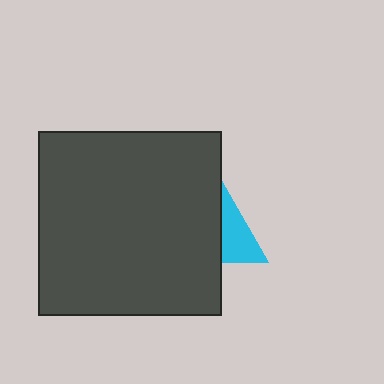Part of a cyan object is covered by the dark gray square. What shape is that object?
It is a triangle.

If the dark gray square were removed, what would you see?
You would see the complete cyan triangle.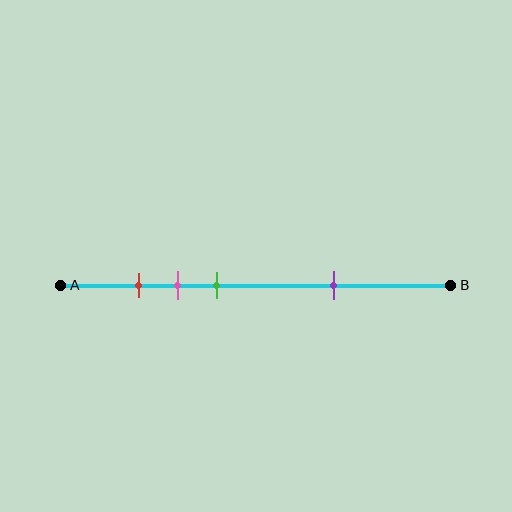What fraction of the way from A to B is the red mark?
The red mark is approximately 20% (0.2) of the way from A to B.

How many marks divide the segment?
There are 4 marks dividing the segment.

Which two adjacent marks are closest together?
The red and pink marks are the closest adjacent pair.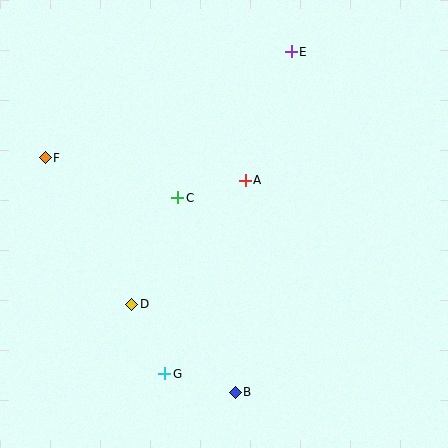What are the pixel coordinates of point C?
Point C is at (178, 198).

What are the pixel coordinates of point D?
Point D is at (132, 304).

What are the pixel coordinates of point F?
Point F is at (45, 158).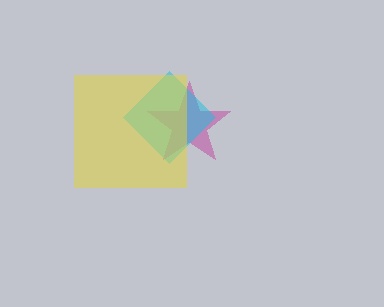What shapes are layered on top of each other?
The layered shapes are: a magenta star, a cyan diamond, a yellow square.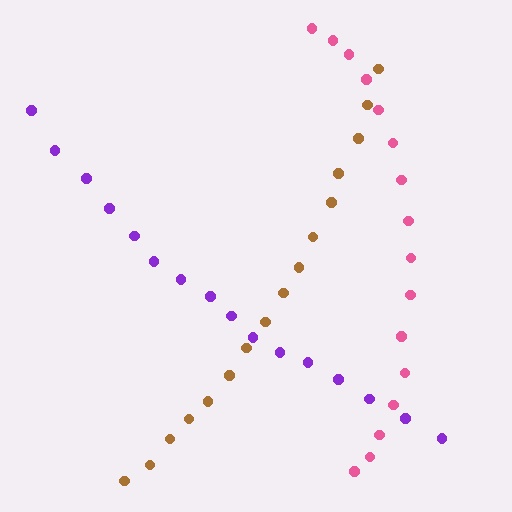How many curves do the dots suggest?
There are 3 distinct paths.